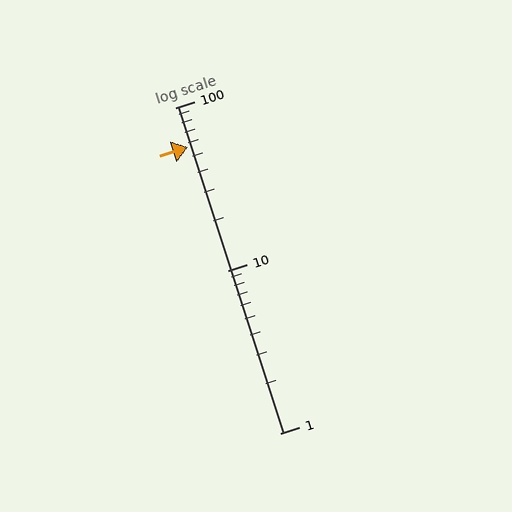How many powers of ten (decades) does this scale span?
The scale spans 2 decades, from 1 to 100.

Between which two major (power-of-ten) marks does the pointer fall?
The pointer is between 10 and 100.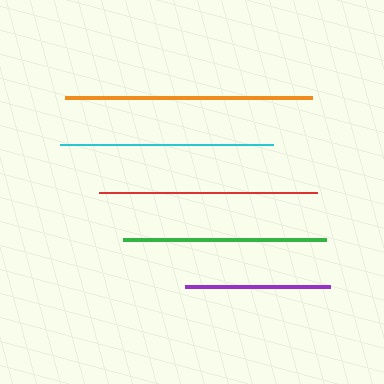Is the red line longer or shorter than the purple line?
The red line is longer than the purple line.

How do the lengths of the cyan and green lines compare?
The cyan and green lines are approximately the same length.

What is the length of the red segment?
The red segment is approximately 217 pixels long.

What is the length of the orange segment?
The orange segment is approximately 247 pixels long.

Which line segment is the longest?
The orange line is the longest at approximately 247 pixels.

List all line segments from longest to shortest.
From longest to shortest: orange, red, cyan, green, purple.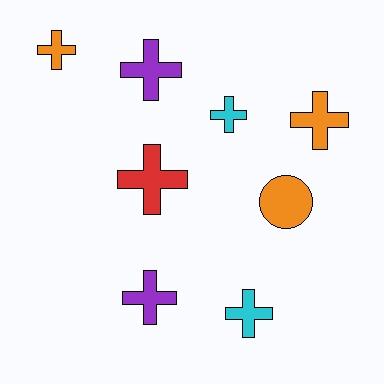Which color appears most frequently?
Orange, with 3 objects.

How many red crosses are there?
There is 1 red cross.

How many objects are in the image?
There are 8 objects.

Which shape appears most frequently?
Cross, with 7 objects.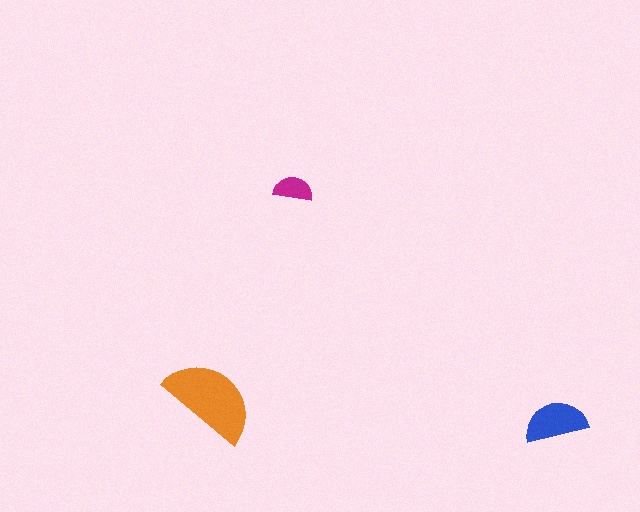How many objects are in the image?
There are 3 objects in the image.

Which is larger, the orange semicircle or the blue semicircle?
The orange one.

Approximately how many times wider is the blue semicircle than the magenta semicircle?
About 1.5 times wider.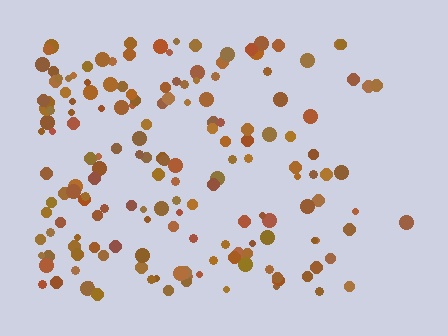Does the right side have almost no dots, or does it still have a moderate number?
Still a moderate number, just noticeably fewer than the left.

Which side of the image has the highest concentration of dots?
The left.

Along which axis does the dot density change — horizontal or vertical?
Horizontal.